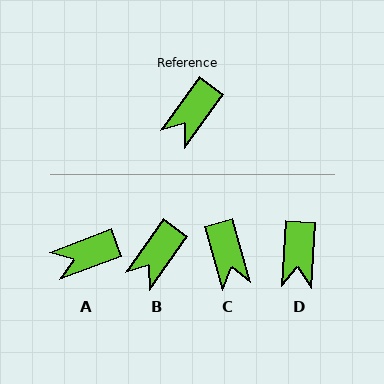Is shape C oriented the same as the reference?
No, it is off by about 52 degrees.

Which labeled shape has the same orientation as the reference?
B.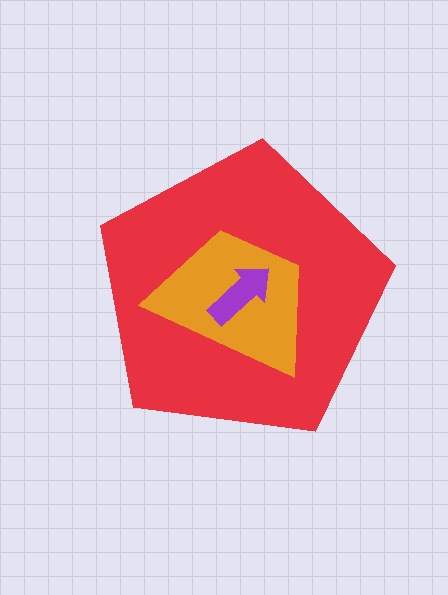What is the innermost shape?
The purple arrow.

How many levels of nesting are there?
3.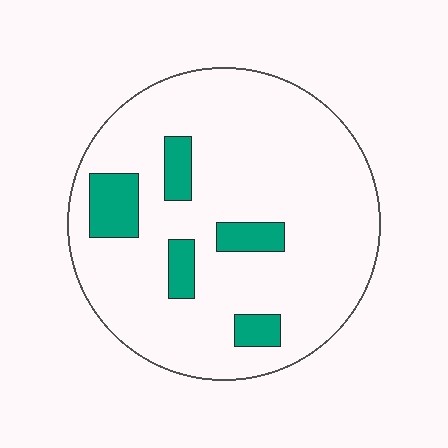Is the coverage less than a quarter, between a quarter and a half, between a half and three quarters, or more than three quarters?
Less than a quarter.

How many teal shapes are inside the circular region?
5.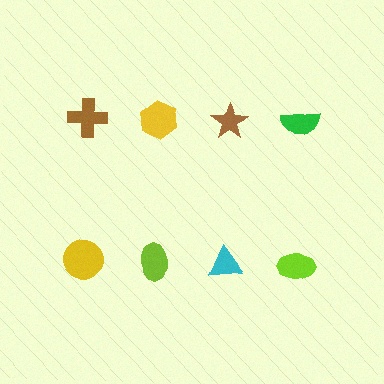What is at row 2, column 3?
A cyan triangle.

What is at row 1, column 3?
A brown star.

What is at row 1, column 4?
A green semicircle.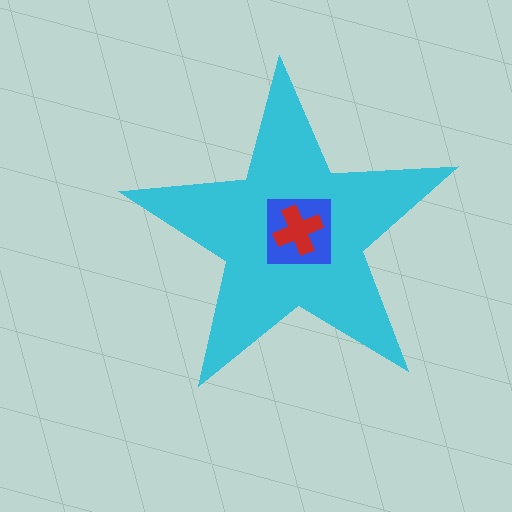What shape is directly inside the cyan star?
The blue square.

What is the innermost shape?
The red cross.